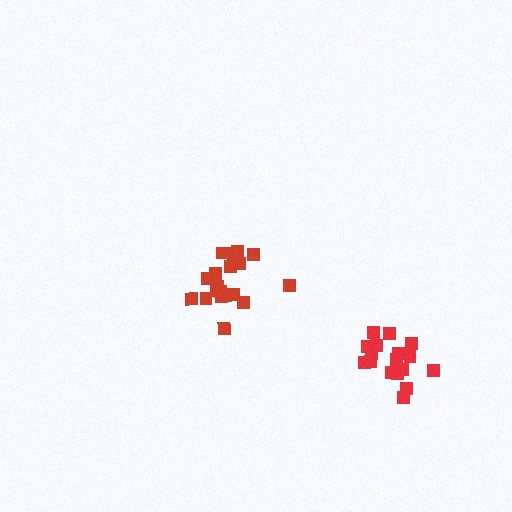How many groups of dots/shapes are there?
There are 2 groups.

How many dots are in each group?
Group 1: 18 dots, Group 2: 19 dots (37 total).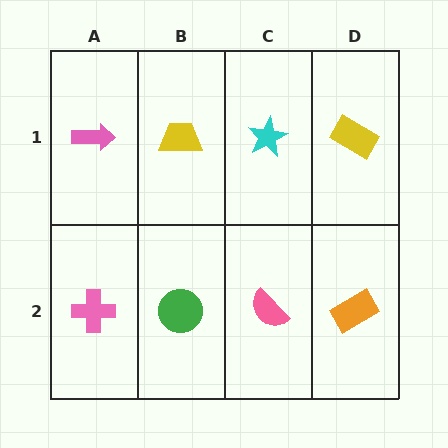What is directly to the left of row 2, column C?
A green circle.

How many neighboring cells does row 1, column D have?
2.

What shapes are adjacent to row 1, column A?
A pink cross (row 2, column A), a yellow trapezoid (row 1, column B).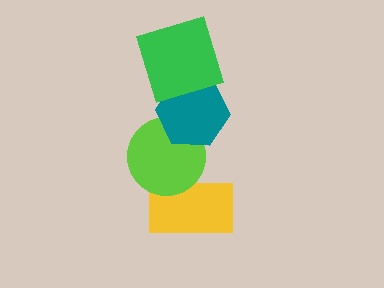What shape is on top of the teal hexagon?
The green square is on top of the teal hexagon.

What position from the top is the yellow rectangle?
The yellow rectangle is 4th from the top.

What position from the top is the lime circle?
The lime circle is 3rd from the top.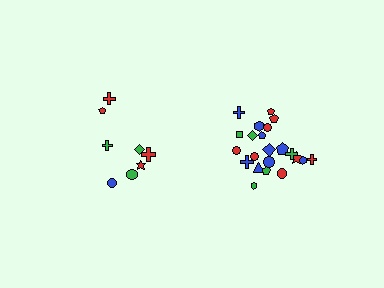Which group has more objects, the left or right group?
The right group.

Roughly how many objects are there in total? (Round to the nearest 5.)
Roughly 30 objects in total.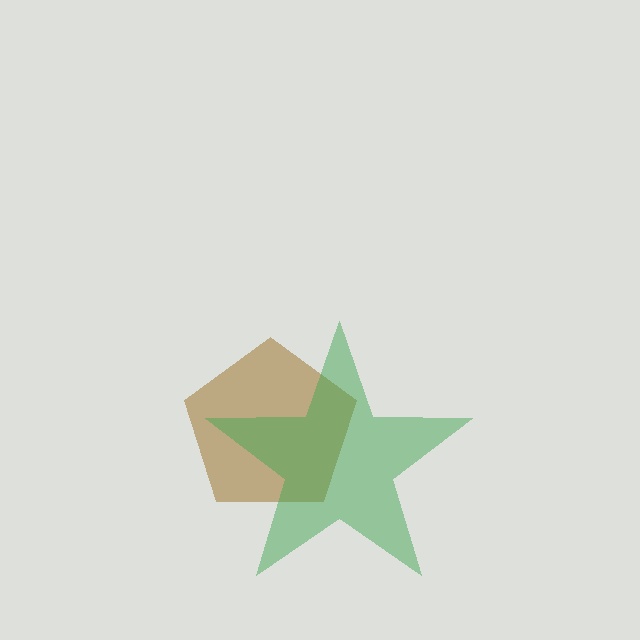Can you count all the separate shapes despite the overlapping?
Yes, there are 2 separate shapes.